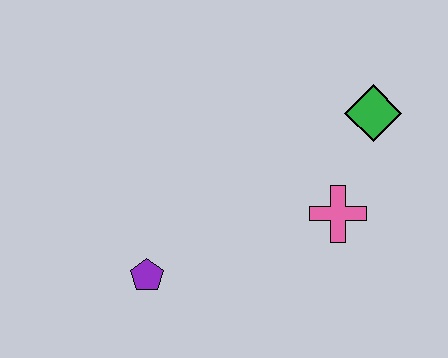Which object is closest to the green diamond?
The pink cross is closest to the green diamond.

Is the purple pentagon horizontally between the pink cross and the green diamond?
No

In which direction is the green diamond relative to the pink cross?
The green diamond is above the pink cross.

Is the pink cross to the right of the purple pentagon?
Yes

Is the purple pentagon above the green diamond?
No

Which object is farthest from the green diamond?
The purple pentagon is farthest from the green diamond.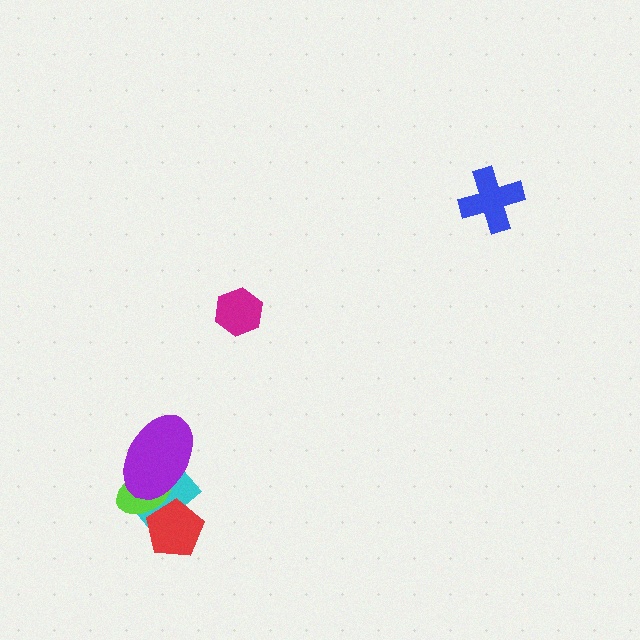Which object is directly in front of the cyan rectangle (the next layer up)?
The lime ellipse is directly in front of the cyan rectangle.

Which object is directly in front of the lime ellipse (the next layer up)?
The purple ellipse is directly in front of the lime ellipse.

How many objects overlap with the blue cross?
0 objects overlap with the blue cross.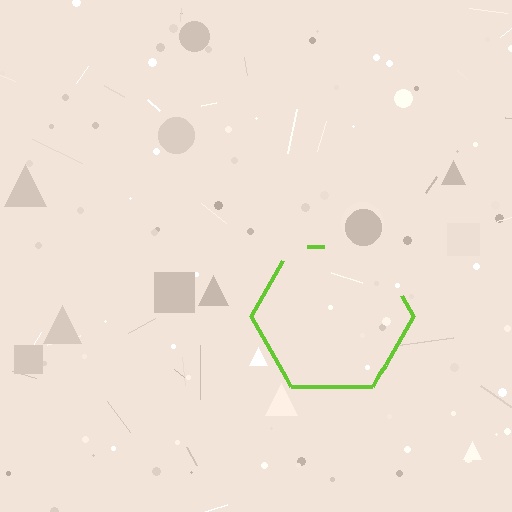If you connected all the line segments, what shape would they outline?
They would outline a hexagon.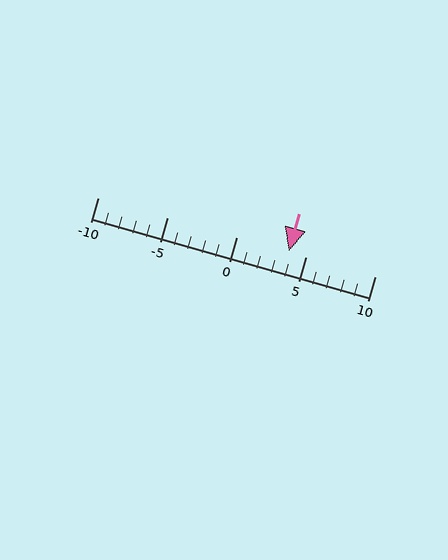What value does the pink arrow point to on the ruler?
The pink arrow points to approximately 4.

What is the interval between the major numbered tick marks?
The major tick marks are spaced 5 units apart.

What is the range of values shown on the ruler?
The ruler shows values from -10 to 10.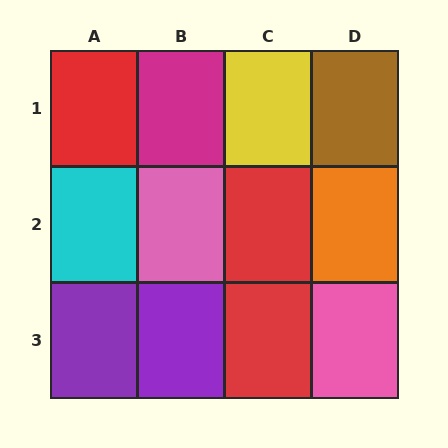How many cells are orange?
1 cell is orange.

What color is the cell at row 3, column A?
Purple.